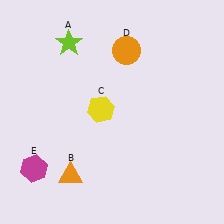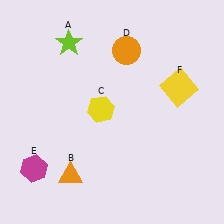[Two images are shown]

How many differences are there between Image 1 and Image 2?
There is 1 difference between the two images.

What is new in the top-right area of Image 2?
A yellow square (F) was added in the top-right area of Image 2.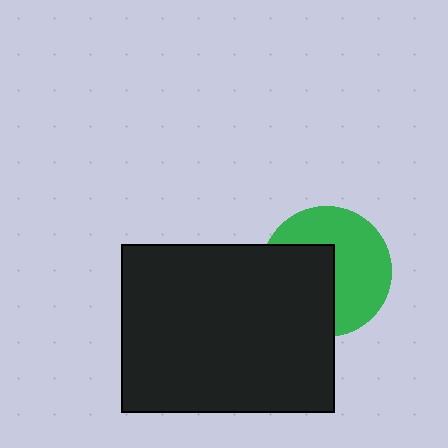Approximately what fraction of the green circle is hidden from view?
Roughly 44% of the green circle is hidden behind the black rectangle.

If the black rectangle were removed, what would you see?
You would see the complete green circle.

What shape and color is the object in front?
The object in front is a black rectangle.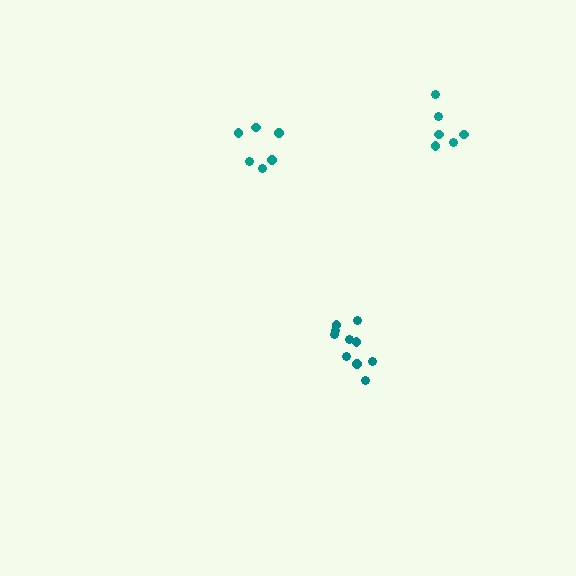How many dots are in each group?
Group 1: 10 dots, Group 2: 6 dots, Group 3: 6 dots (22 total).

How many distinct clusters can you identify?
There are 3 distinct clusters.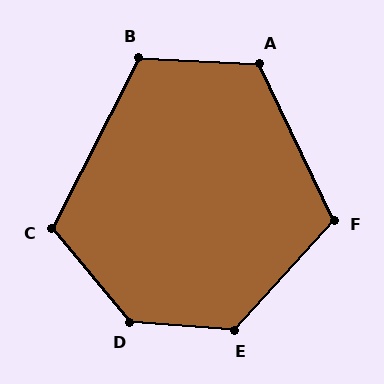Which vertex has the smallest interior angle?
F, at approximately 112 degrees.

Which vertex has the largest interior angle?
D, at approximately 134 degrees.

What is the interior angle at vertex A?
Approximately 118 degrees (obtuse).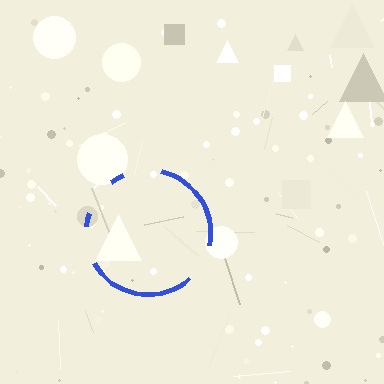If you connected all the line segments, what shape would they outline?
They would outline a circle.